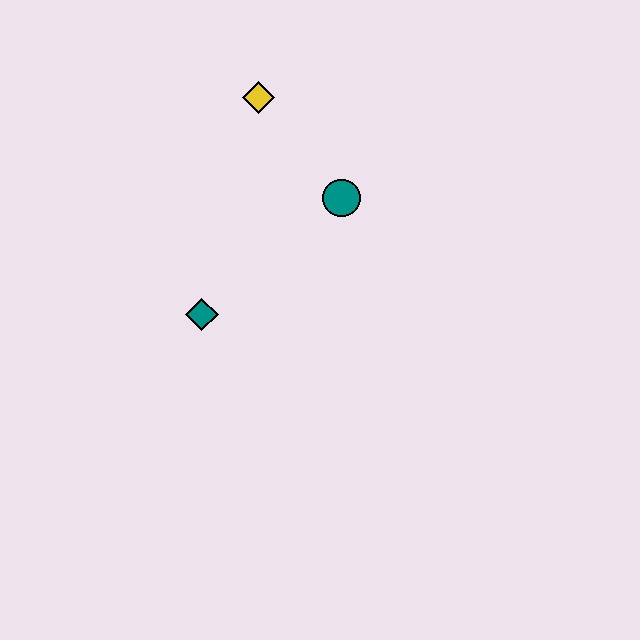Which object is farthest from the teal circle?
The teal diamond is farthest from the teal circle.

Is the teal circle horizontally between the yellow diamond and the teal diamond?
No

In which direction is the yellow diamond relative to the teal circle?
The yellow diamond is above the teal circle.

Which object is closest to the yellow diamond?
The teal circle is closest to the yellow diamond.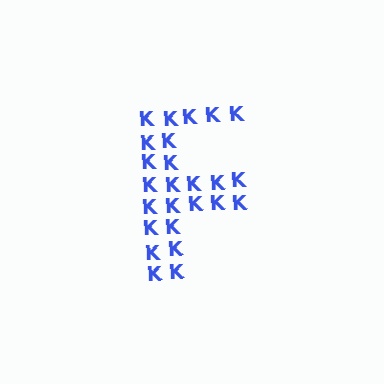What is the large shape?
The large shape is the letter F.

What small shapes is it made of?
It is made of small letter K's.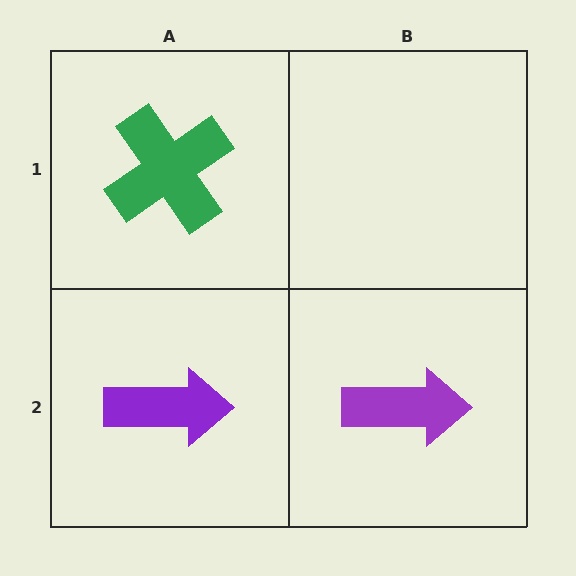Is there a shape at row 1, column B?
No, that cell is empty.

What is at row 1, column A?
A green cross.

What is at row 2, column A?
A purple arrow.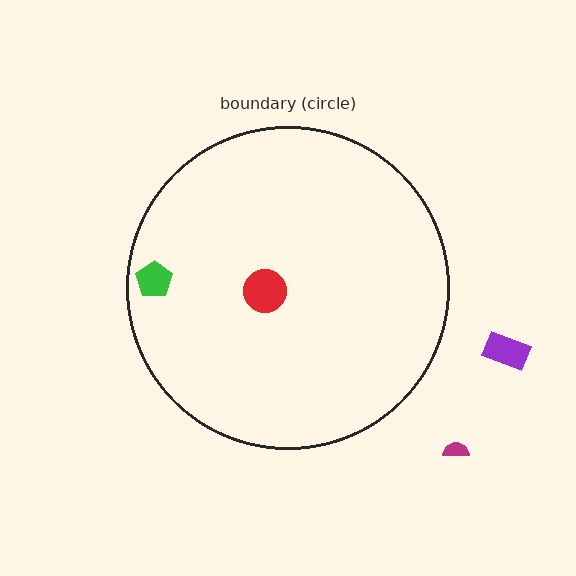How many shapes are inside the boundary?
2 inside, 2 outside.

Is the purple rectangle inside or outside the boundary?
Outside.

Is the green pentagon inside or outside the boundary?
Inside.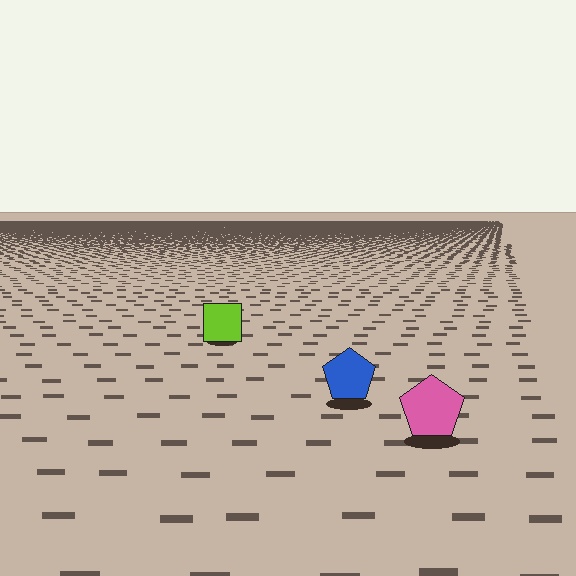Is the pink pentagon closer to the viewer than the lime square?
Yes. The pink pentagon is closer — you can tell from the texture gradient: the ground texture is coarser near it.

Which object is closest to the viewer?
The pink pentagon is closest. The texture marks near it are larger and more spread out.